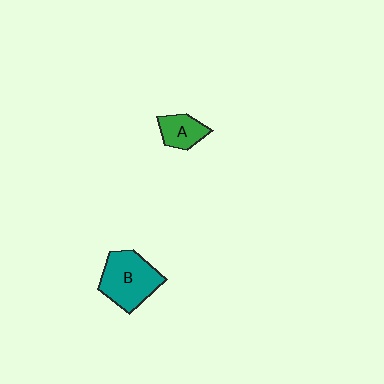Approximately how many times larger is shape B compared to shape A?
Approximately 2.0 times.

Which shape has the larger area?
Shape B (teal).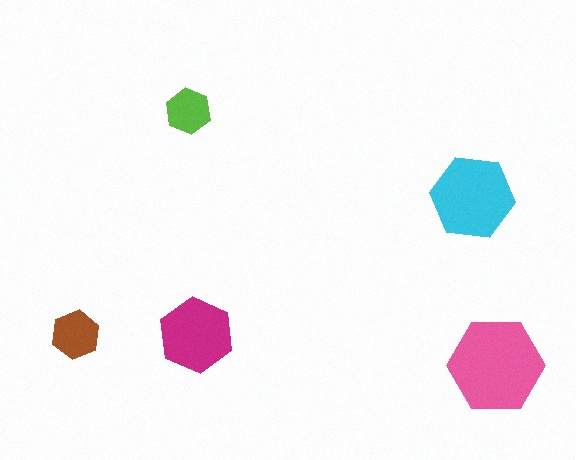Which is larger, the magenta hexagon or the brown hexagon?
The magenta one.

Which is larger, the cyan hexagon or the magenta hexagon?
The cyan one.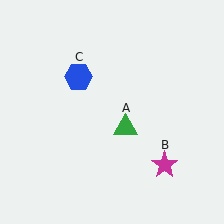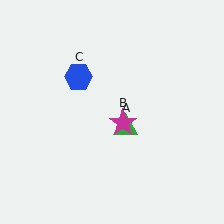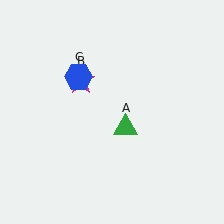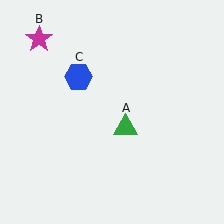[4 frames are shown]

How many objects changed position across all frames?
1 object changed position: magenta star (object B).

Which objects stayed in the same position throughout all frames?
Green triangle (object A) and blue hexagon (object C) remained stationary.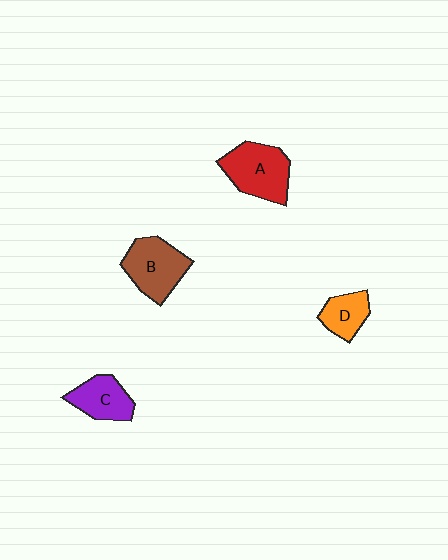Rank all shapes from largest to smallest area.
From largest to smallest: A (red), B (brown), C (purple), D (orange).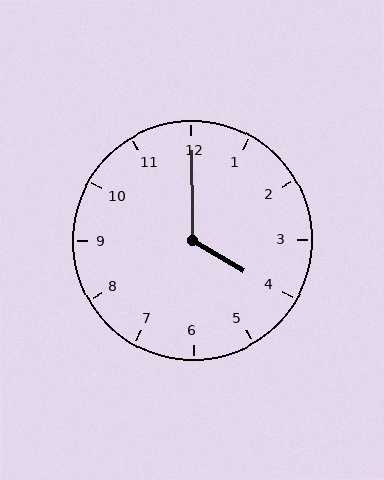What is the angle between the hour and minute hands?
Approximately 120 degrees.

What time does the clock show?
4:00.